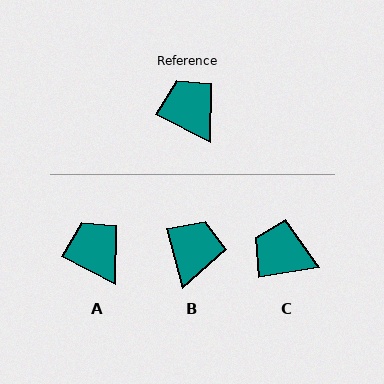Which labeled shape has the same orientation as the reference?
A.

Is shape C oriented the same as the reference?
No, it is off by about 36 degrees.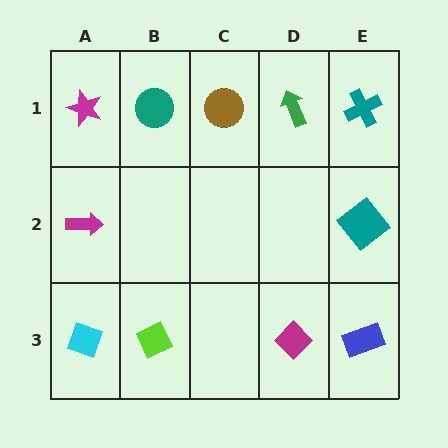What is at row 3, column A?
A cyan diamond.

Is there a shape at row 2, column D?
No, that cell is empty.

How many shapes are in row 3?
4 shapes.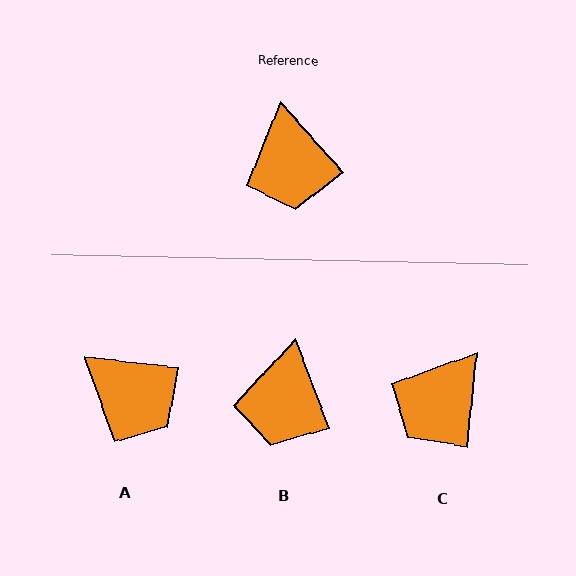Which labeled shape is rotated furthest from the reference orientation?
C, about 47 degrees away.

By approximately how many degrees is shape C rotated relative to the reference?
Approximately 47 degrees clockwise.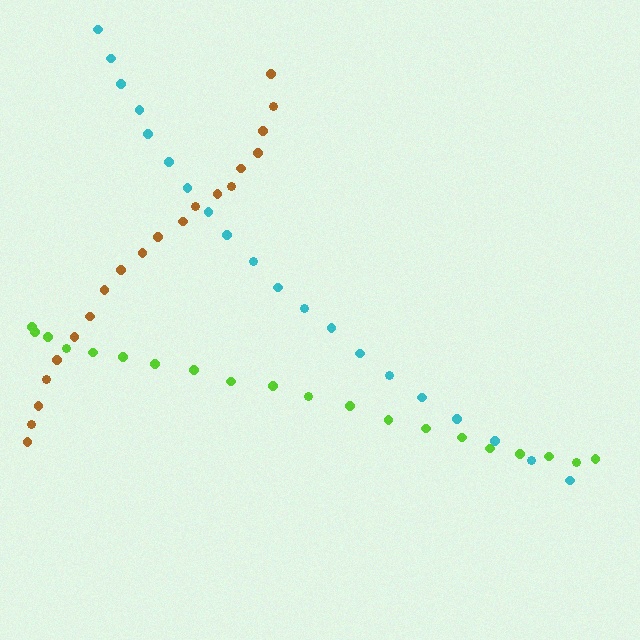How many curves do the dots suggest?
There are 3 distinct paths.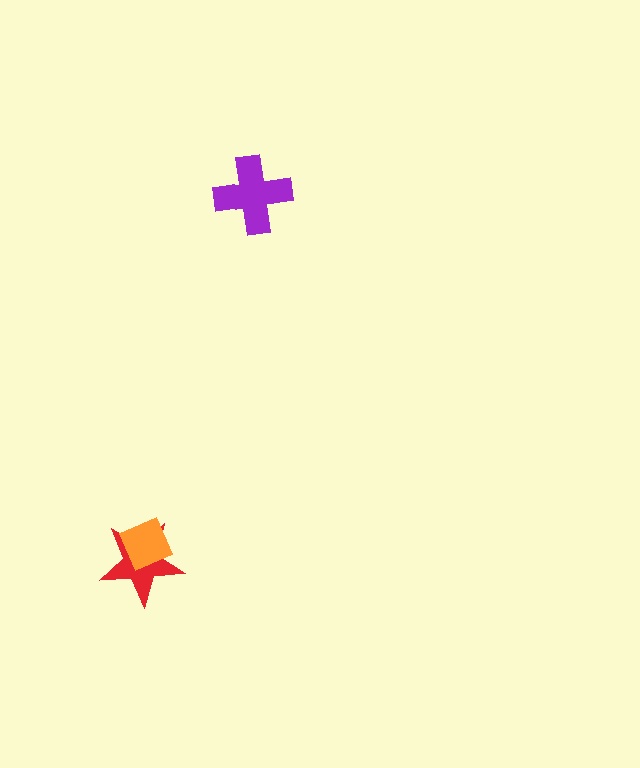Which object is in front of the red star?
The orange diamond is in front of the red star.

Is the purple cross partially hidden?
No, no other shape covers it.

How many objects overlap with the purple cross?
0 objects overlap with the purple cross.